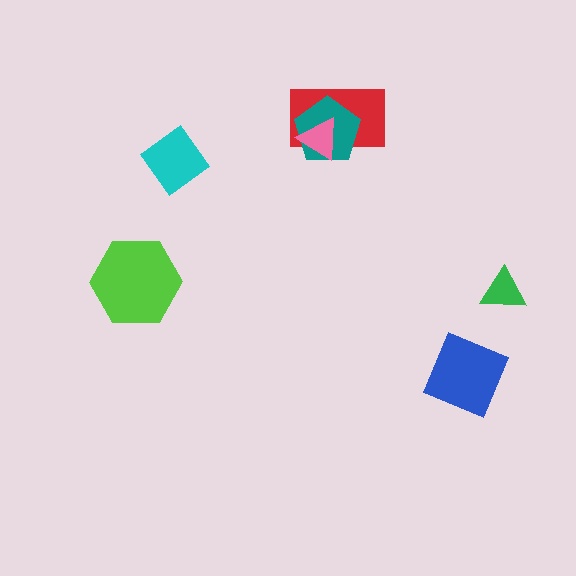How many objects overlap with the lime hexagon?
0 objects overlap with the lime hexagon.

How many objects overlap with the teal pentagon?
2 objects overlap with the teal pentagon.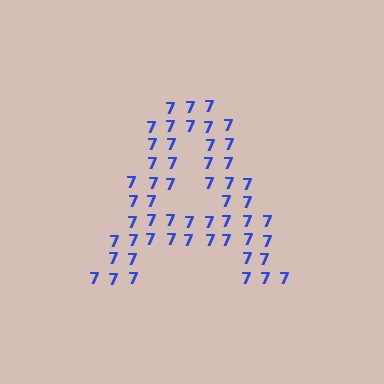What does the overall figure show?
The overall figure shows the letter A.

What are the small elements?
The small elements are digit 7's.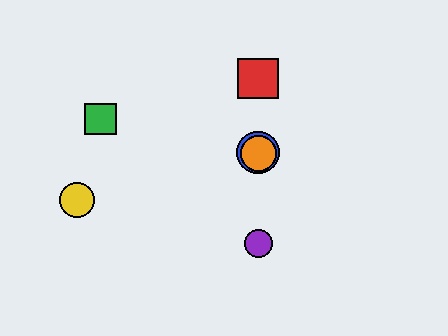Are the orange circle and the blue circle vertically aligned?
Yes, both are at x≈258.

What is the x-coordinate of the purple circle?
The purple circle is at x≈258.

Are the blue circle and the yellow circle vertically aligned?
No, the blue circle is at x≈258 and the yellow circle is at x≈77.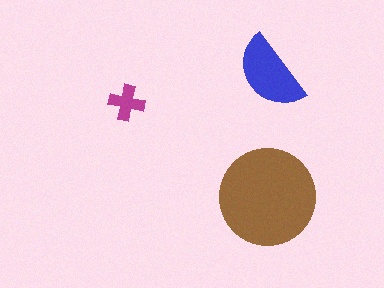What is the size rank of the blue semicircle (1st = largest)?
2nd.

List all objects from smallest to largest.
The magenta cross, the blue semicircle, the brown circle.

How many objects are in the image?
There are 3 objects in the image.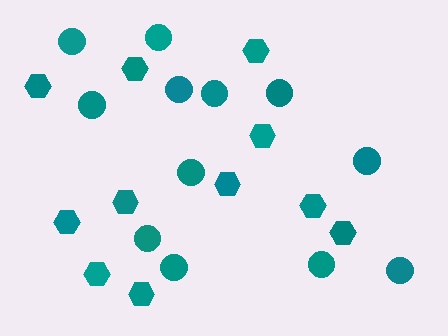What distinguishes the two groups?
There are 2 groups: one group of hexagons (11) and one group of circles (12).